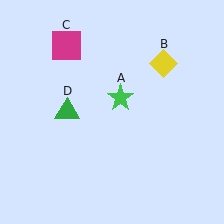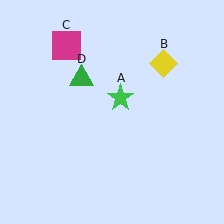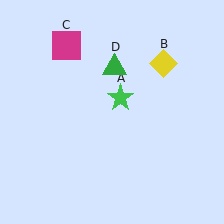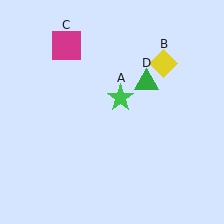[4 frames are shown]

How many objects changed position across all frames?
1 object changed position: green triangle (object D).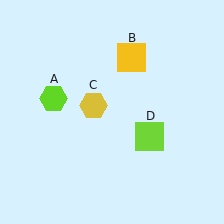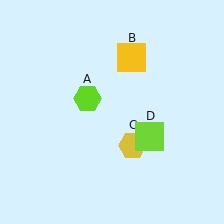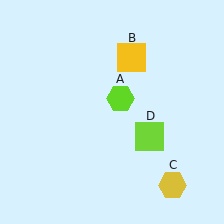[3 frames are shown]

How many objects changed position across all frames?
2 objects changed position: lime hexagon (object A), yellow hexagon (object C).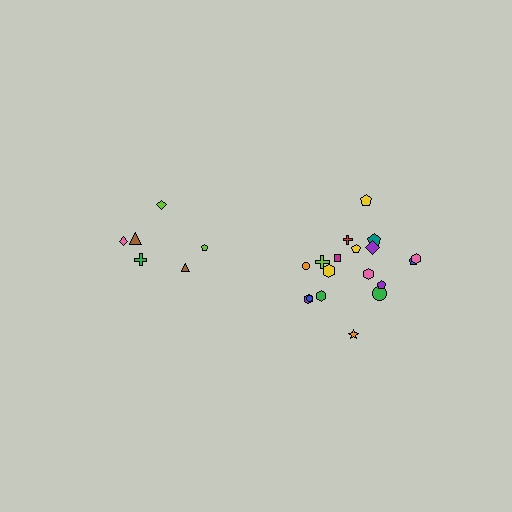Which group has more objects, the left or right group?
The right group.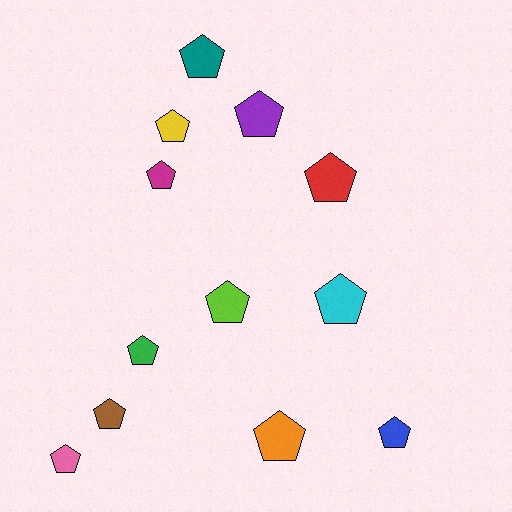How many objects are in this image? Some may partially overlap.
There are 12 objects.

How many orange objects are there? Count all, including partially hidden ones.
There is 1 orange object.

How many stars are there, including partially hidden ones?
There are no stars.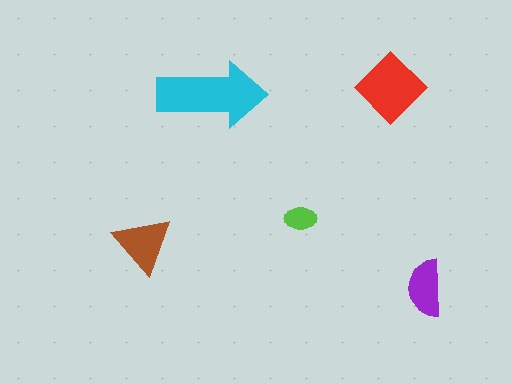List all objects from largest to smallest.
The cyan arrow, the red diamond, the brown triangle, the purple semicircle, the lime ellipse.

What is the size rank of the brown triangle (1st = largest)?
3rd.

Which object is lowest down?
The purple semicircle is bottommost.